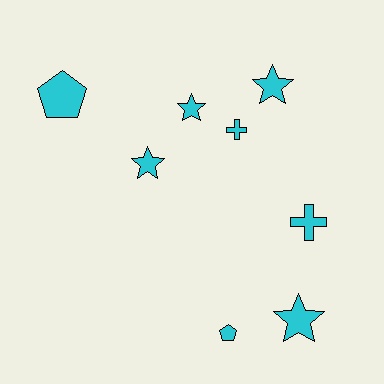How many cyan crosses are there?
There are 2 cyan crosses.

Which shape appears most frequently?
Star, with 4 objects.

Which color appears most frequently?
Cyan, with 8 objects.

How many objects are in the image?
There are 8 objects.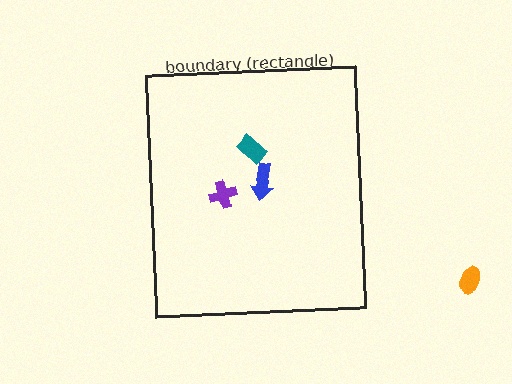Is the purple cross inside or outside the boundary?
Inside.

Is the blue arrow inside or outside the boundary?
Inside.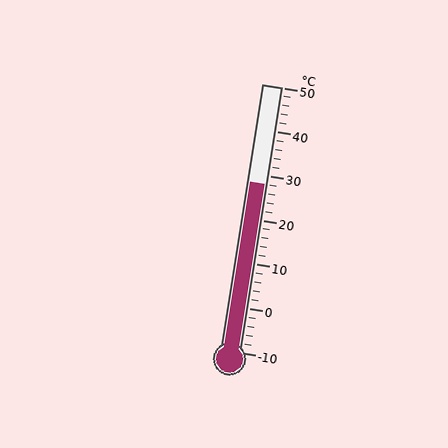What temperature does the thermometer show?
The thermometer shows approximately 28°C.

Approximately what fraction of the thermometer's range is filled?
The thermometer is filled to approximately 65% of its range.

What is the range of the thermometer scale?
The thermometer scale ranges from -10°C to 50°C.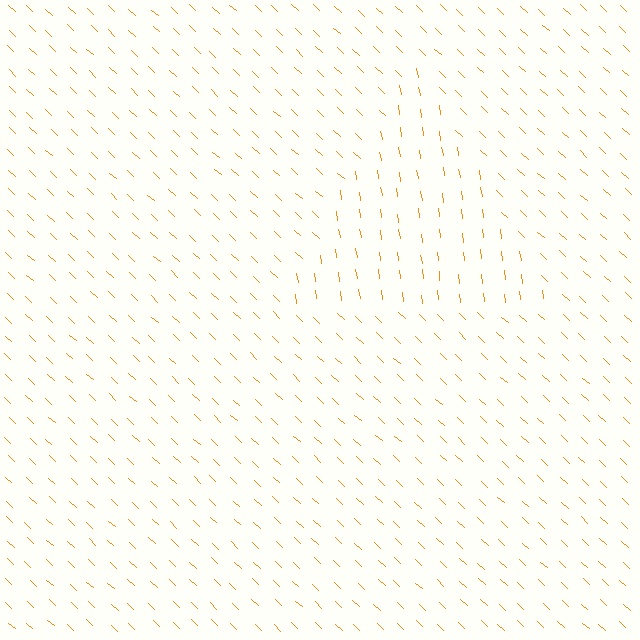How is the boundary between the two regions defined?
The boundary is defined purely by a change in line orientation (approximately 38 degrees difference). All lines are the same color and thickness.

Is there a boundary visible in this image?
Yes, there is a texture boundary formed by a change in line orientation.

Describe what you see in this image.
The image is filled with small orange line segments. A triangle region in the image has lines oriented differently from the surrounding lines, creating a visible texture boundary.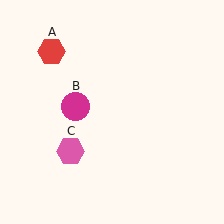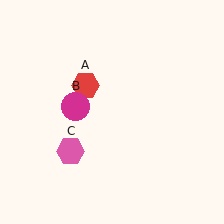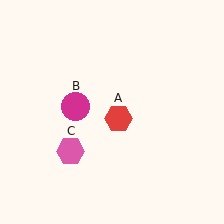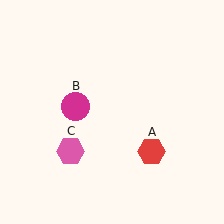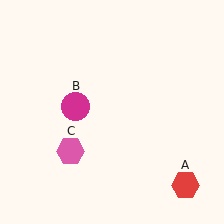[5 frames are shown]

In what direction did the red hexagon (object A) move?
The red hexagon (object A) moved down and to the right.